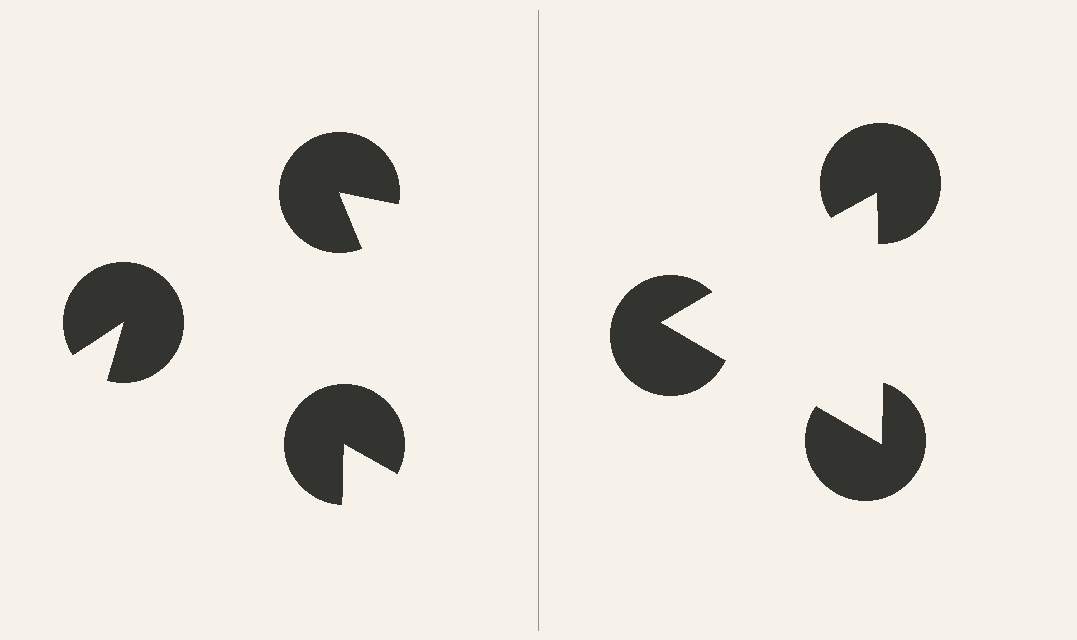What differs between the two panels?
The pac-man discs are positioned identically on both sides; only the wedge orientations differ. On the right they align to a triangle; on the left they are misaligned.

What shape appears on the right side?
An illusory triangle.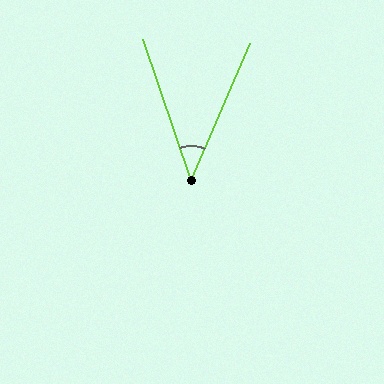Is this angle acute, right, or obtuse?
It is acute.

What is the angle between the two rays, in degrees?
Approximately 42 degrees.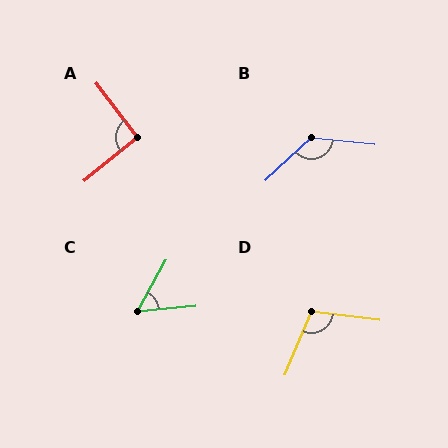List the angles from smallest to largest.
C (55°), A (92°), D (105°), B (130°).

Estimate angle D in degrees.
Approximately 105 degrees.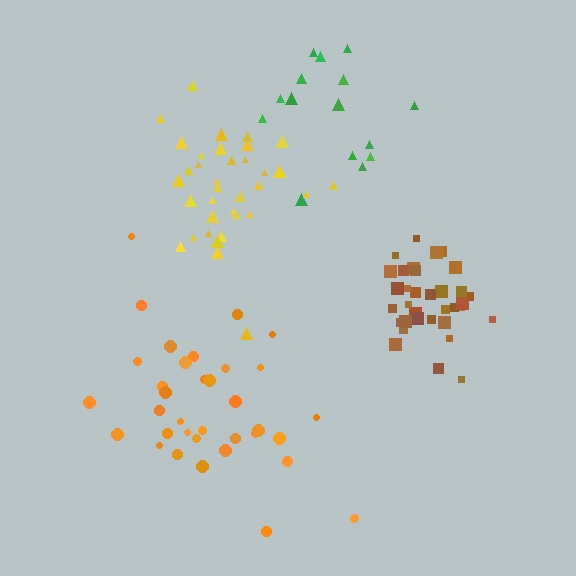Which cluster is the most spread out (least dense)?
Green.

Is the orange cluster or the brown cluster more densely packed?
Brown.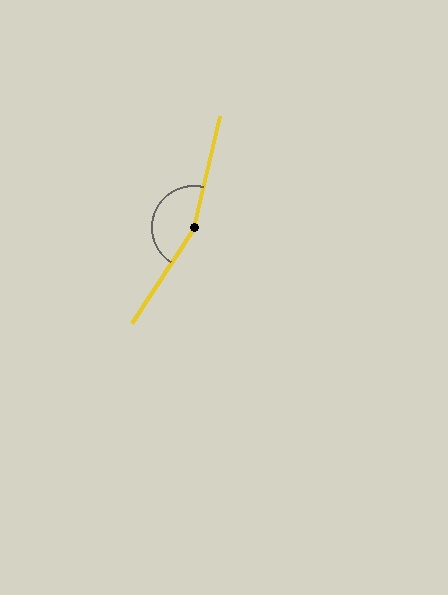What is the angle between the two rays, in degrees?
Approximately 160 degrees.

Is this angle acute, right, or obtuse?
It is obtuse.